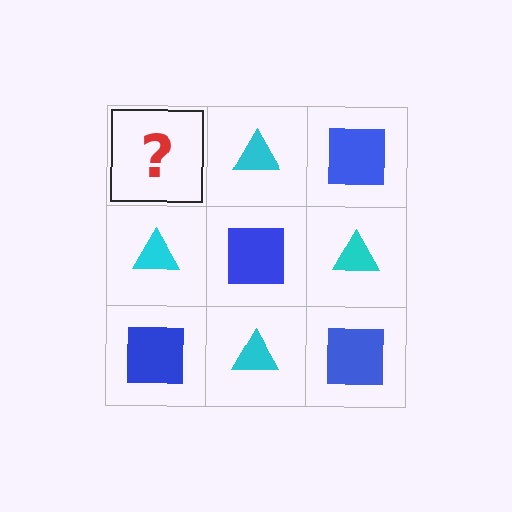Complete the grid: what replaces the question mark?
The question mark should be replaced with a blue square.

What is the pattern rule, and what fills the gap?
The rule is that it alternates blue square and cyan triangle in a checkerboard pattern. The gap should be filled with a blue square.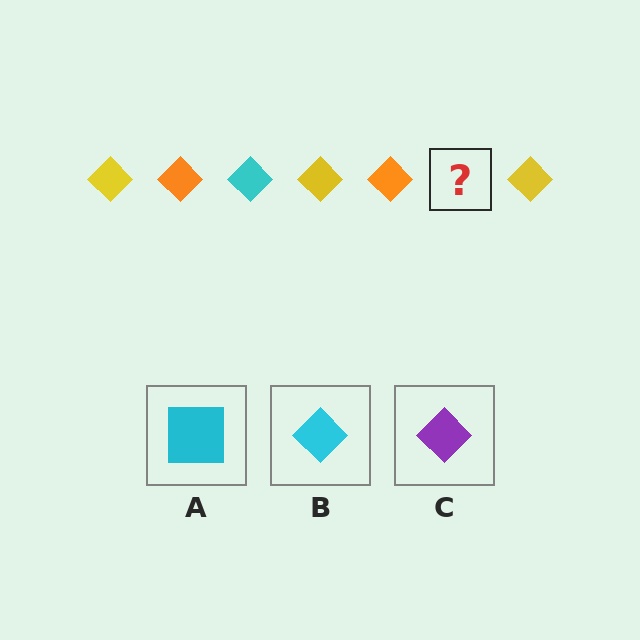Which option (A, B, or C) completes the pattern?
B.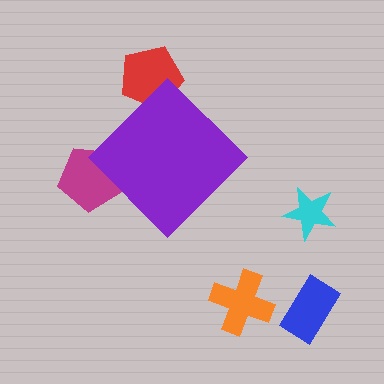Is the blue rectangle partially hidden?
No, the blue rectangle is fully visible.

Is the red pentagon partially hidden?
Yes, the red pentagon is partially hidden behind the purple diamond.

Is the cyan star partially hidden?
No, the cyan star is fully visible.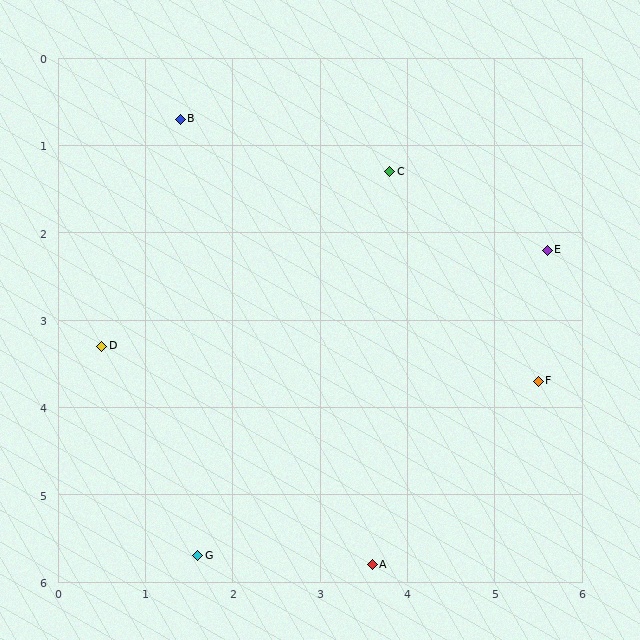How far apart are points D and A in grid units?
Points D and A are about 4.0 grid units apart.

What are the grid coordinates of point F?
Point F is at approximately (5.5, 3.7).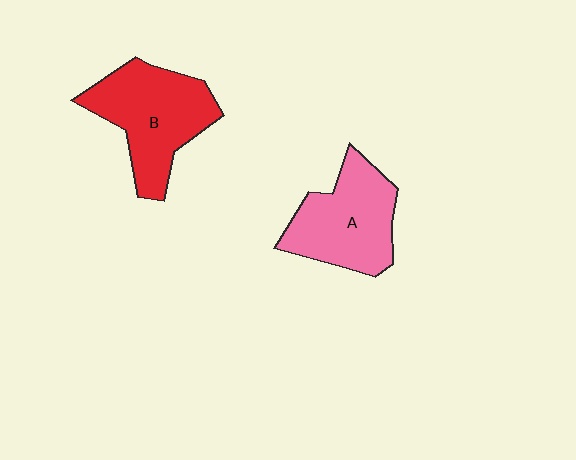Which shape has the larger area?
Shape B (red).